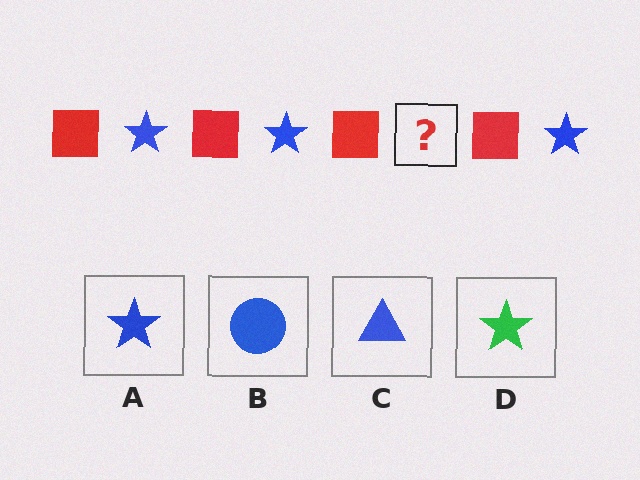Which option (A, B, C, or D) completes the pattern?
A.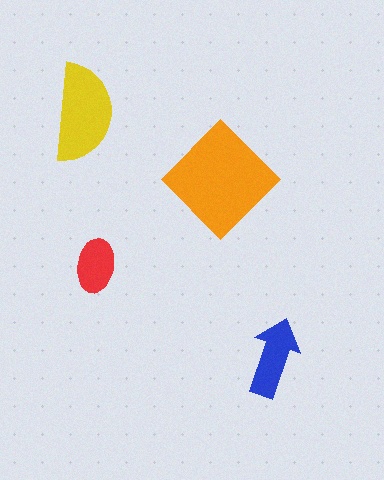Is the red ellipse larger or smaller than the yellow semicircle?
Smaller.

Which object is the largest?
The orange diamond.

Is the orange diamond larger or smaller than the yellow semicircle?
Larger.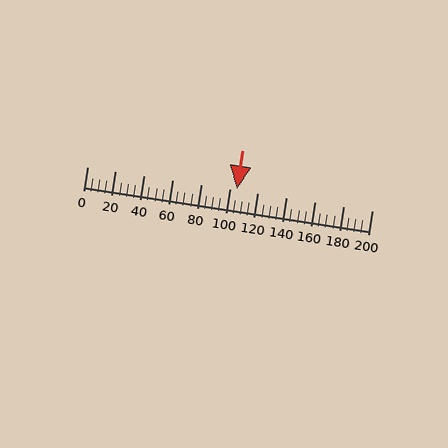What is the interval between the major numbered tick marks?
The major tick marks are spaced 20 units apart.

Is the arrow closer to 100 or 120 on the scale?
The arrow is closer to 100.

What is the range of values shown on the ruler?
The ruler shows values from 0 to 200.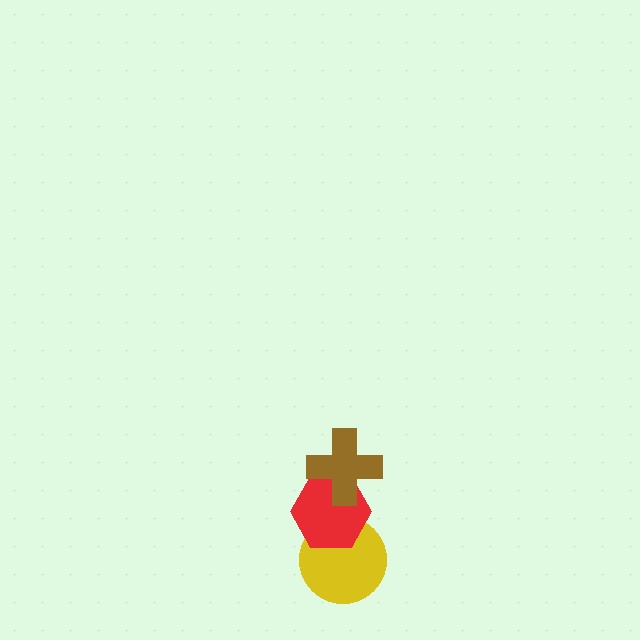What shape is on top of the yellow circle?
The red hexagon is on top of the yellow circle.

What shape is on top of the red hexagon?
The brown cross is on top of the red hexagon.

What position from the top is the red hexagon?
The red hexagon is 2nd from the top.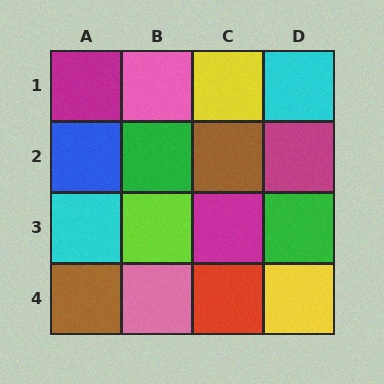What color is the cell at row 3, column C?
Magenta.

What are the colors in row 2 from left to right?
Blue, green, brown, magenta.